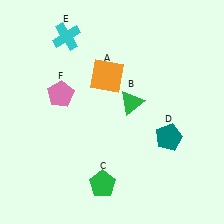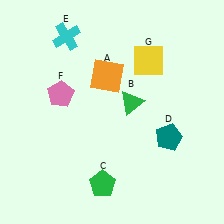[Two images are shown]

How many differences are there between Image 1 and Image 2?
There is 1 difference between the two images.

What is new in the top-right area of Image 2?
A yellow square (G) was added in the top-right area of Image 2.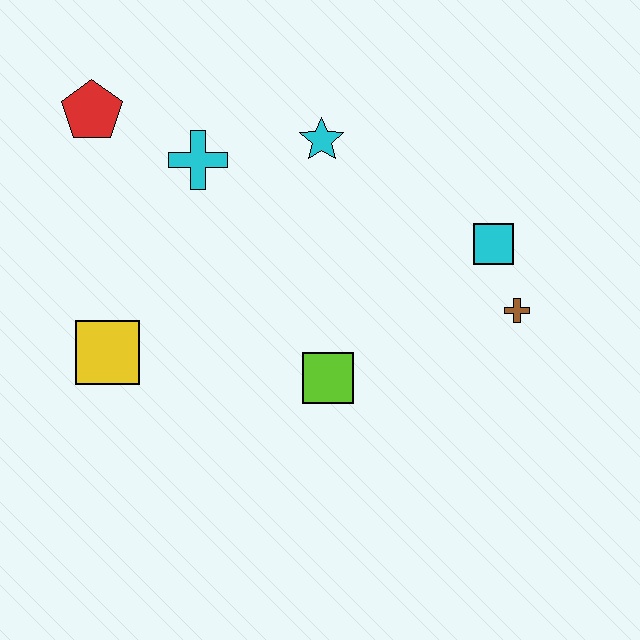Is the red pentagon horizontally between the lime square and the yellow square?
No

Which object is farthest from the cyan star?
The yellow square is farthest from the cyan star.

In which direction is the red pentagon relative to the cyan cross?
The red pentagon is to the left of the cyan cross.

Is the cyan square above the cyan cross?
No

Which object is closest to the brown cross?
The cyan square is closest to the brown cross.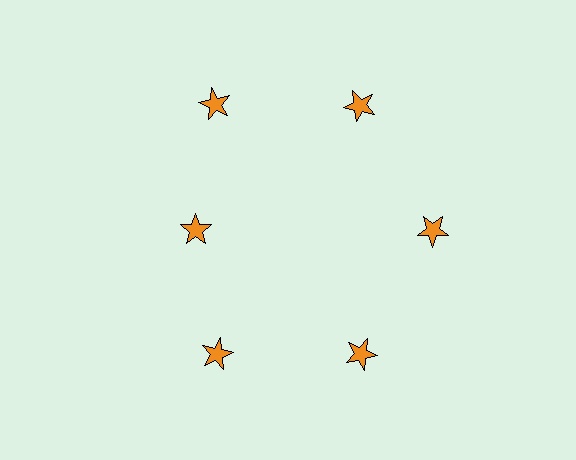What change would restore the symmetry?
The symmetry would be restored by moving it outward, back onto the ring so that all 6 stars sit at equal angles and equal distance from the center.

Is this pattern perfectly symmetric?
No. The 6 orange stars are arranged in a ring, but one element near the 9 o'clock position is pulled inward toward the center, breaking the 6-fold rotational symmetry.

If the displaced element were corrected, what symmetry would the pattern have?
It would have 6-fold rotational symmetry — the pattern would map onto itself every 60 degrees.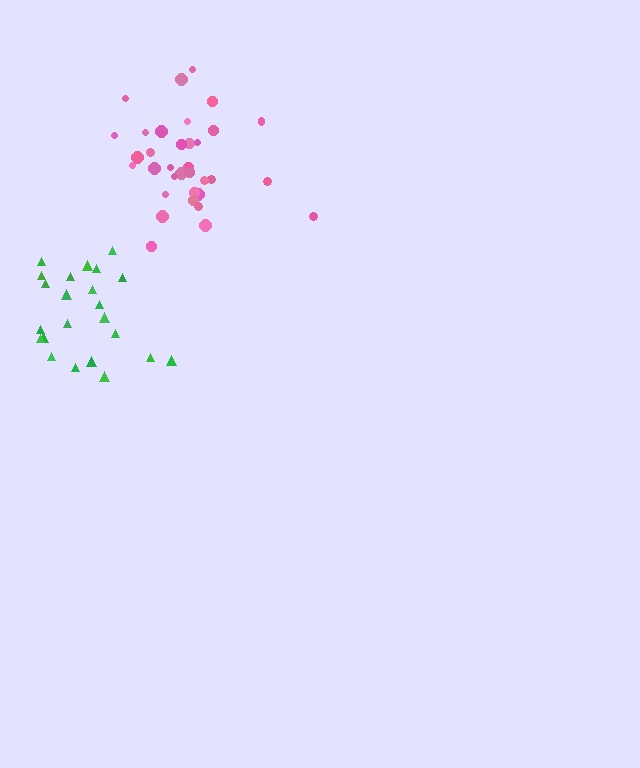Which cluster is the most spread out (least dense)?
Green.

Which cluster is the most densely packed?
Pink.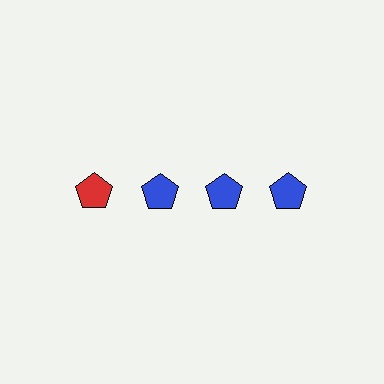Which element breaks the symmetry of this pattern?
The red pentagon in the top row, leftmost column breaks the symmetry. All other shapes are blue pentagons.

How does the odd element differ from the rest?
It has a different color: red instead of blue.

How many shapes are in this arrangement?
There are 4 shapes arranged in a grid pattern.